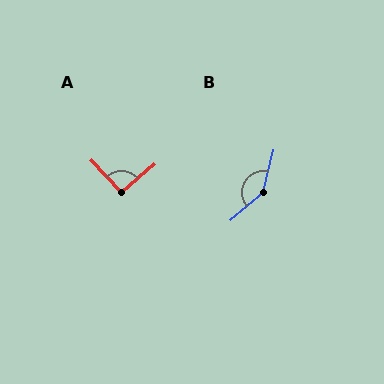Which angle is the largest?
B, at approximately 144 degrees.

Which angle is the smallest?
A, at approximately 92 degrees.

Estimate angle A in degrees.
Approximately 92 degrees.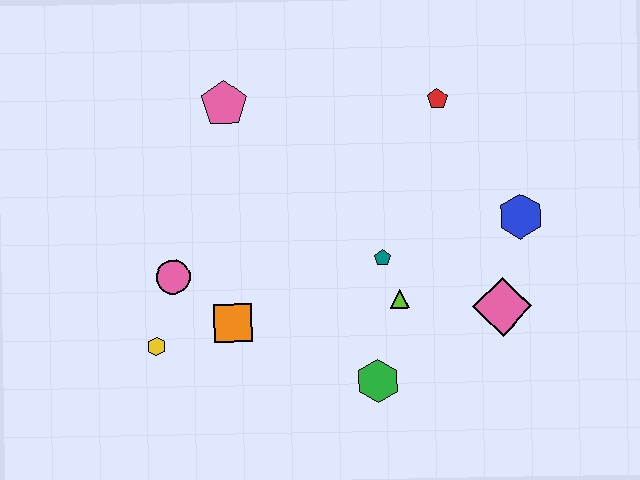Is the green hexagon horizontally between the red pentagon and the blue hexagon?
No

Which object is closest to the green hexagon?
The lime triangle is closest to the green hexagon.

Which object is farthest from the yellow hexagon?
The blue hexagon is farthest from the yellow hexagon.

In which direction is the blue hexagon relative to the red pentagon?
The blue hexagon is below the red pentagon.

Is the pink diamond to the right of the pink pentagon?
Yes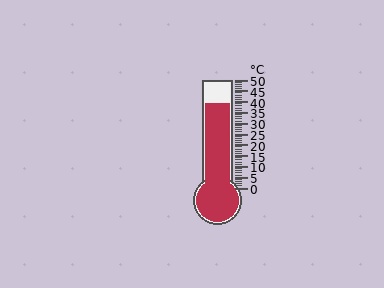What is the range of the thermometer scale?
The thermometer scale ranges from 0°C to 50°C.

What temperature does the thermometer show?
The thermometer shows approximately 39°C.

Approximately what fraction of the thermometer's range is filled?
The thermometer is filled to approximately 80% of its range.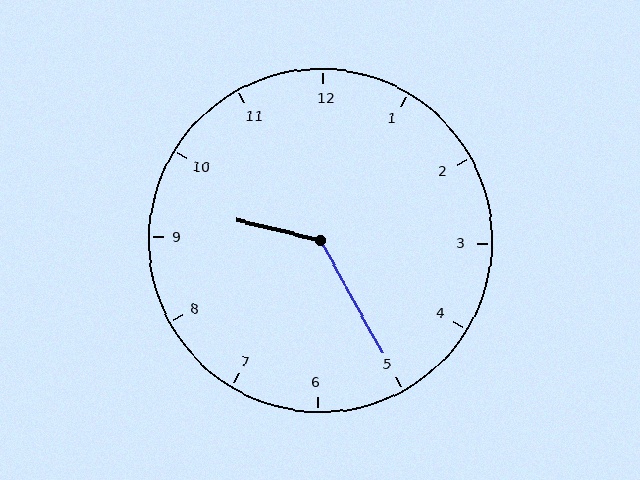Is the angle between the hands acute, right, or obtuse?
It is obtuse.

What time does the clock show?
9:25.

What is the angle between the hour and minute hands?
Approximately 132 degrees.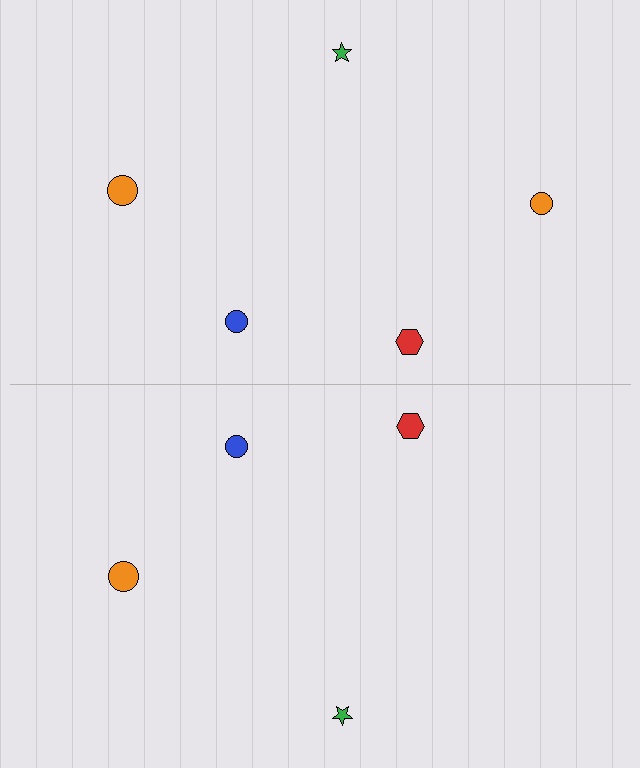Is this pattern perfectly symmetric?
No, the pattern is not perfectly symmetric. A orange circle is missing from the bottom side.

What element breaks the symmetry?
A orange circle is missing from the bottom side.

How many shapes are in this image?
There are 9 shapes in this image.